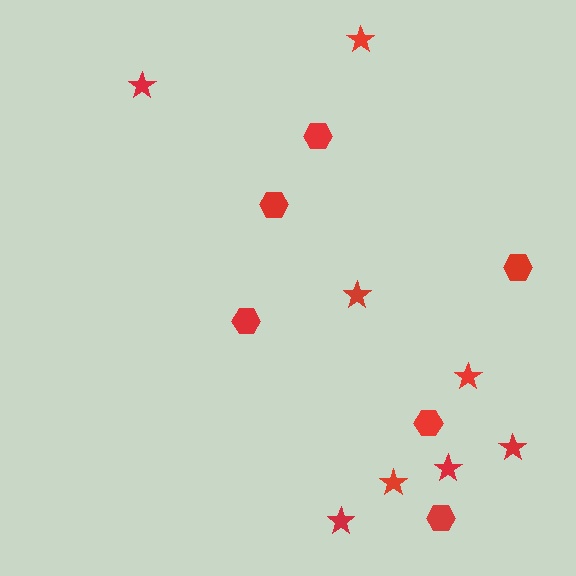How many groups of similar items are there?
There are 2 groups: one group of hexagons (6) and one group of stars (8).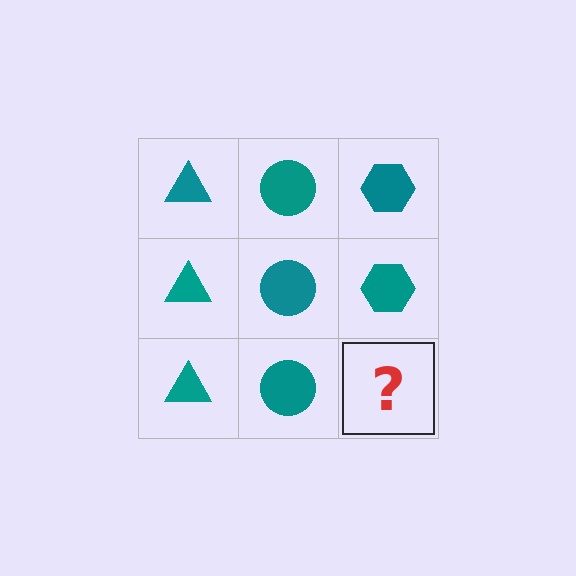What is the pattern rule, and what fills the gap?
The rule is that each column has a consistent shape. The gap should be filled with a teal hexagon.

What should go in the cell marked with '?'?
The missing cell should contain a teal hexagon.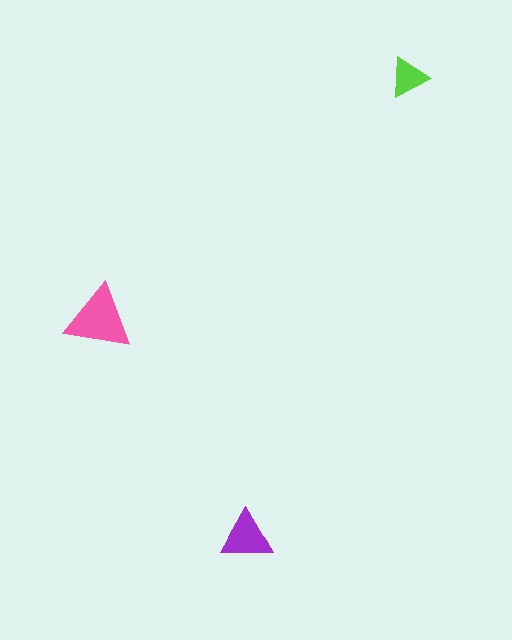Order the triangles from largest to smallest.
the pink one, the purple one, the lime one.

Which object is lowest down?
The purple triangle is bottommost.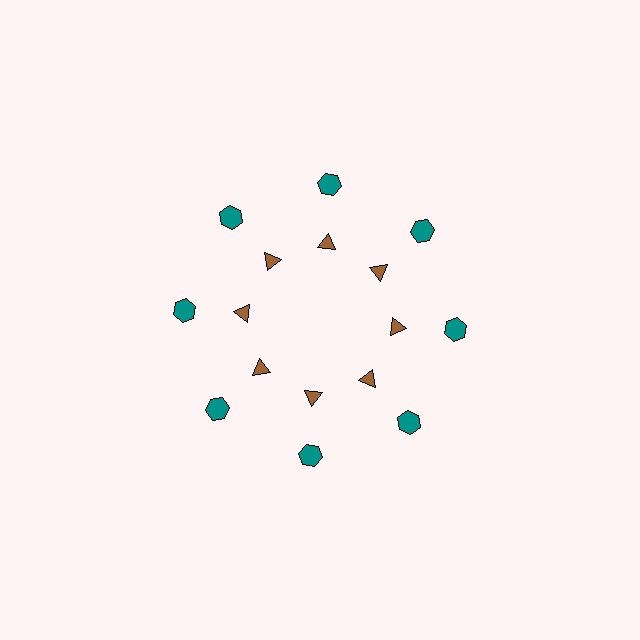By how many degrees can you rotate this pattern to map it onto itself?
The pattern maps onto itself every 45 degrees of rotation.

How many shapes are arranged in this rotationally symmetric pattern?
There are 16 shapes, arranged in 8 groups of 2.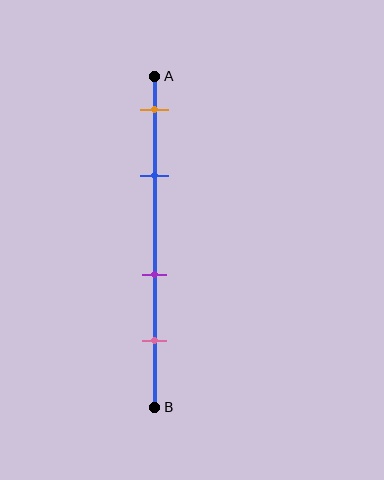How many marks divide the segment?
There are 4 marks dividing the segment.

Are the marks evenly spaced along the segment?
No, the marks are not evenly spaced.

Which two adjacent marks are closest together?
The orange and blue marks are the closest adjacent pair.